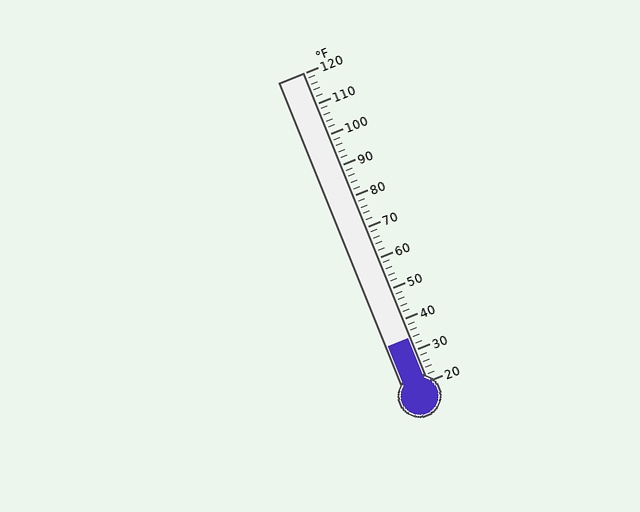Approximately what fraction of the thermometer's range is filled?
The thermometer is filled to approximately 15% of its range.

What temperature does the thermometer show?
The thermometer shows approximately 34°F.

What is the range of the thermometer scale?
The thermometer scale ranges from 20°F to 120°F.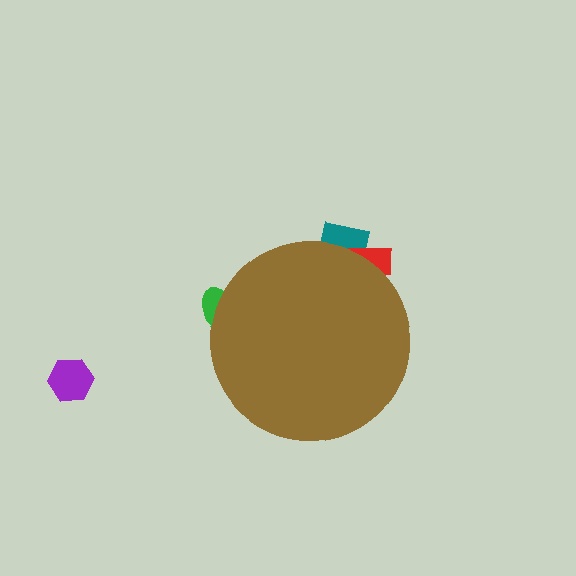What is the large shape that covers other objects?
A brown circle.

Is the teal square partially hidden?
Yes, the teal square is partially hidden behind the brown circle.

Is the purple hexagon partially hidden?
No, the purple hexagon is fully visible.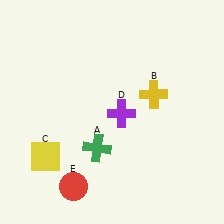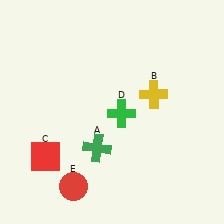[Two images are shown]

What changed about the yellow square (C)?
In Image 1, C is yellow. In Image 2, it changed to red.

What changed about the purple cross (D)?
In Image 1, D is purple. In Image 2, it changed to green.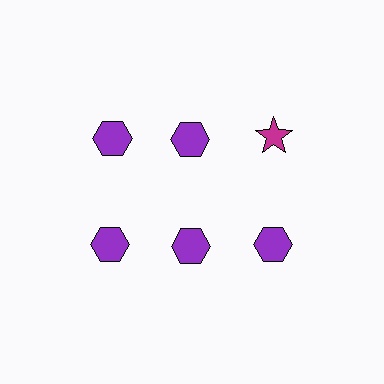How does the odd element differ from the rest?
It differs in both color (magenta instead of purple) and shape (star instead of hexagon).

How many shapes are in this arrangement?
There are 6 shapes arranged in a grid pattern.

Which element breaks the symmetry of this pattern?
The magenta star in the top row, center column breaks the symmetry. All other shapes are purple hexagons.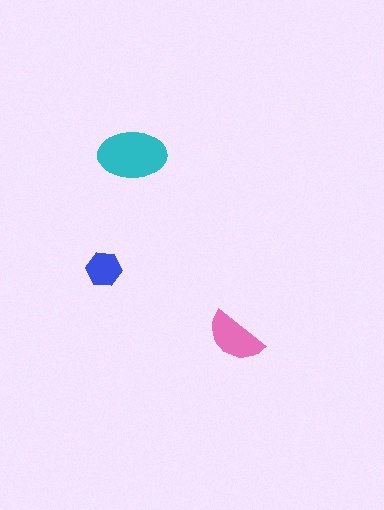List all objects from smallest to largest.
The blue hexagon, the pink semicircle, the cyan ellipse.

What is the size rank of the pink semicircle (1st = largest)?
2nd.